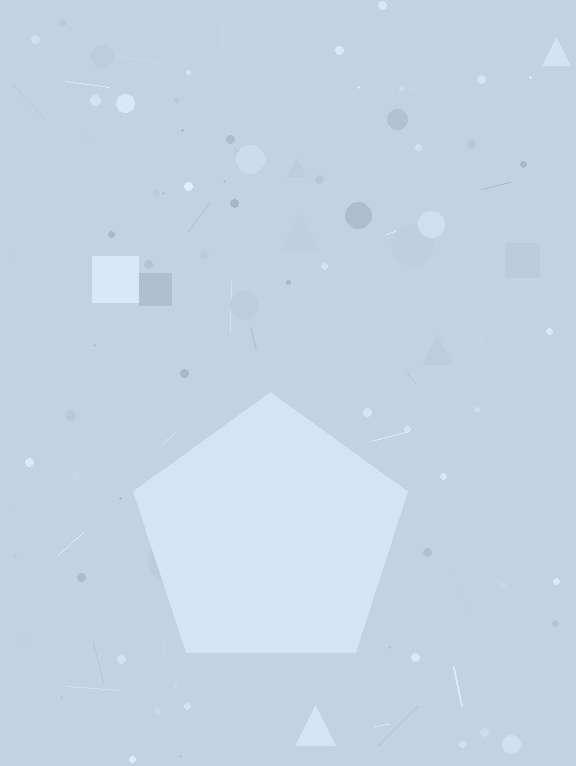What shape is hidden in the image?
A pentagon is hidden in the image.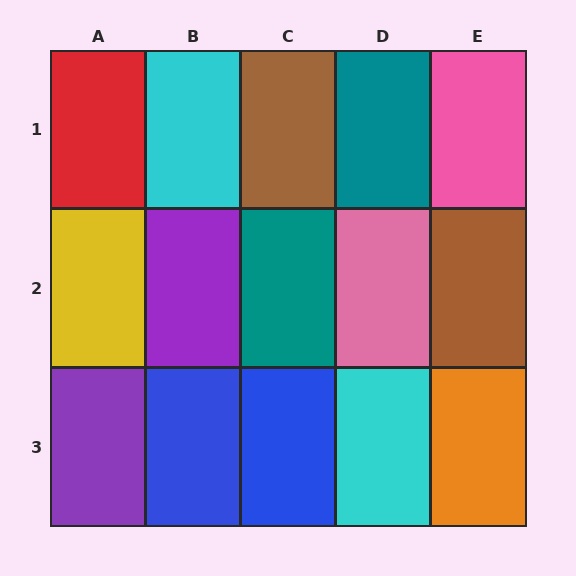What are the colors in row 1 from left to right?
Red, cyan, brown, teal, pink.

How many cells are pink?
2 cells are pink.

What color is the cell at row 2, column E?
Brown.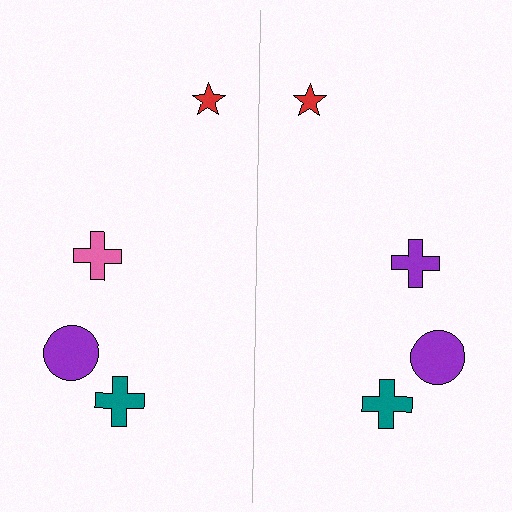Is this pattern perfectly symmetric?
No, the pattern is not perfectly symmetric. The purple cross on the right side breaks the symmetry — its mirror counterpart is pink.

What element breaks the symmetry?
The purple cross on the right side breaks the symmetry — its mirror counterpart is pink.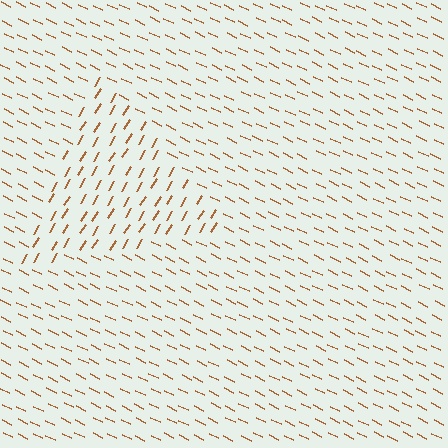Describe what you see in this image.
The image is filled with small brown line segments. A triangle region in the image has lines oriented differently from the surrounding lines, creating a visible texture boundary.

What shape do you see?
I see a triangle.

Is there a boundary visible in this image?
Yes, there is a texture boundary formed by a change in line orientation.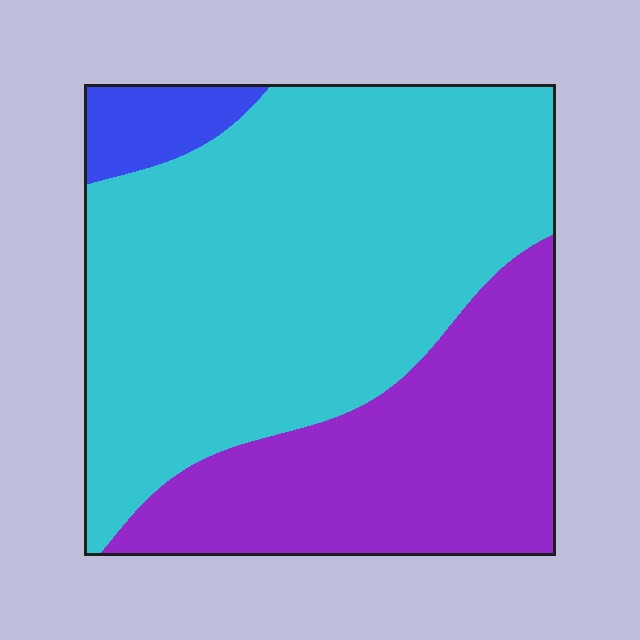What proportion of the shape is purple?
Purple takes up about one third (1/3) of the shape.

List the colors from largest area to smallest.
From largest to smallest: cyan, purple, blue.